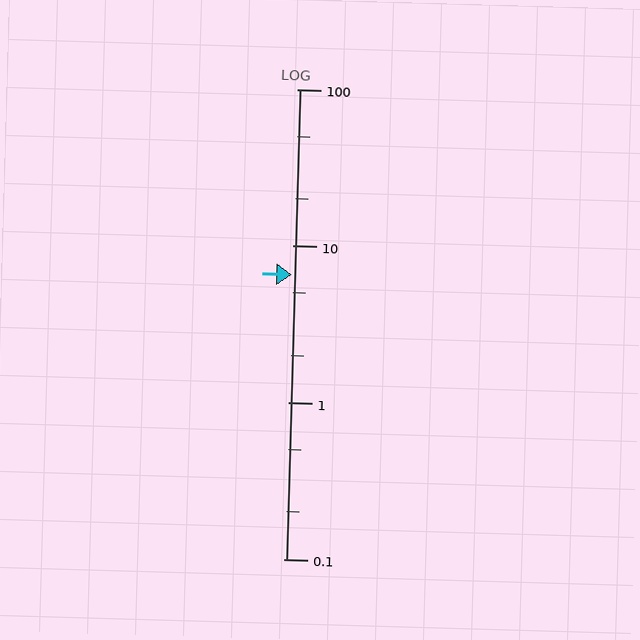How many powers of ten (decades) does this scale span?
The scale spans 3 decades, from 0.1 to 100.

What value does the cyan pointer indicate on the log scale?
The pointer indicates approximately 6.5.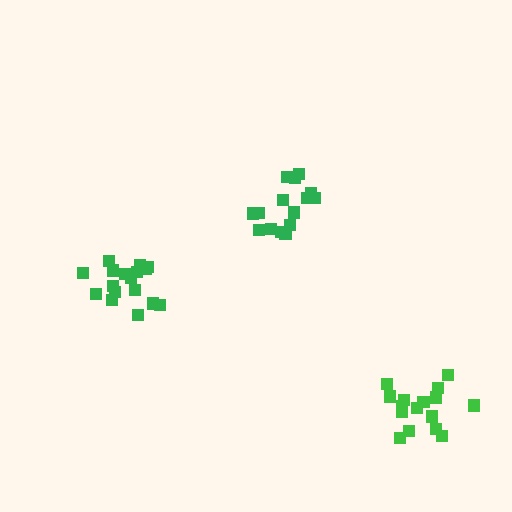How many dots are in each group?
Group 1: 17 dots, Group 2: 15 dots, Group 3: 16 dots (48 total).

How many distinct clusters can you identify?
There are 3 distinct clusters.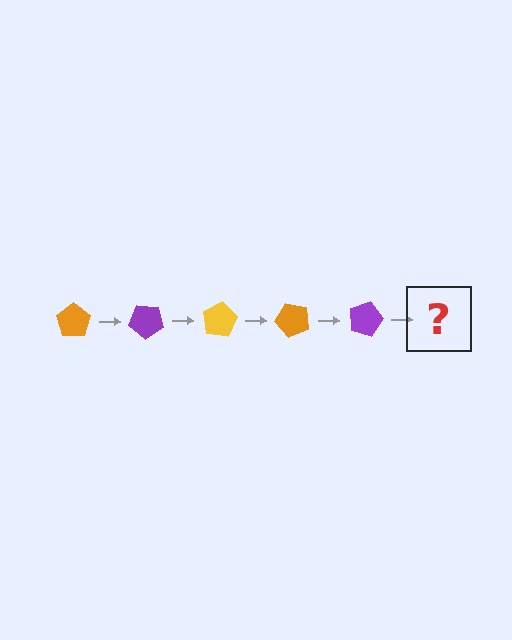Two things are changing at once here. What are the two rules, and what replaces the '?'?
The two rules are that it rotates 40 degrees each step and the color cycles through orange, purple, and yellow. The '?' should be a yellow pentagon, rotated 200 degrees from the start.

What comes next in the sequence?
The next element should be a yellow pentagon, rotated 200 degrees from the start.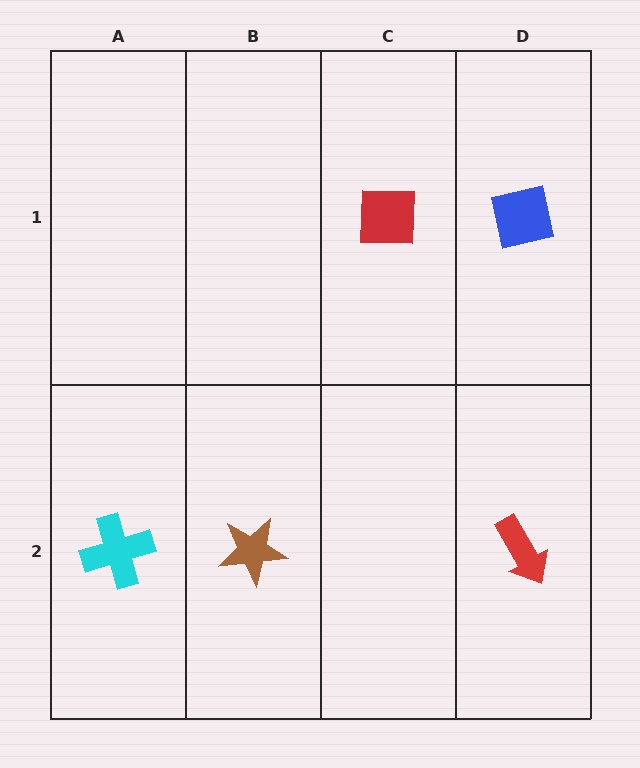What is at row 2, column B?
A brown star.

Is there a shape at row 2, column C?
No, that cell is empty.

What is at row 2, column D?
A red arrow.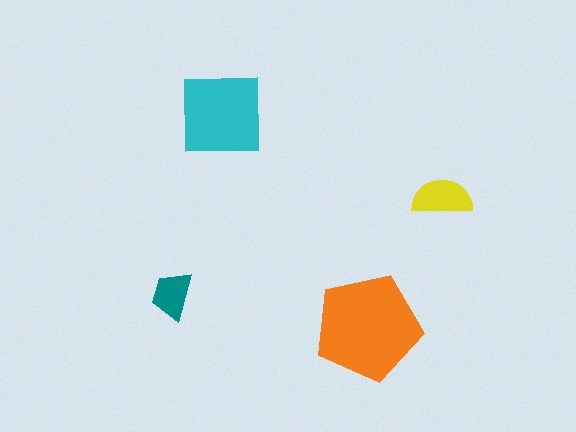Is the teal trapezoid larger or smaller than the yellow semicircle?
Smaller.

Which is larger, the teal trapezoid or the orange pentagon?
The orange pentagon.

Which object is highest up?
The cyan square is topmost.